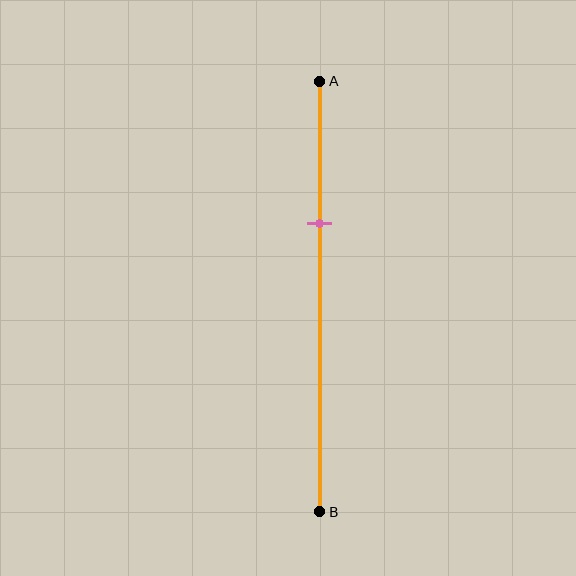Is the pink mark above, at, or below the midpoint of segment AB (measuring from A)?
The pink mark is above the midpoint of segment AB.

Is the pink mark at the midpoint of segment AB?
No, the mark is at about 35% from A, not at the 50% midpoint.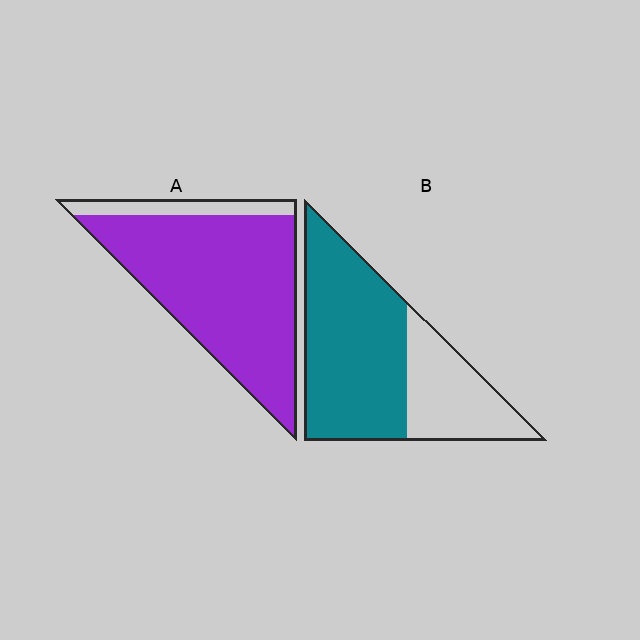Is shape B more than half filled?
Yes.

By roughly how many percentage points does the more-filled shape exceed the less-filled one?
By roughly 20 percentage points (A over B).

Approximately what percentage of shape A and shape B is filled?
A is approximately 85% and B is approximately 65%.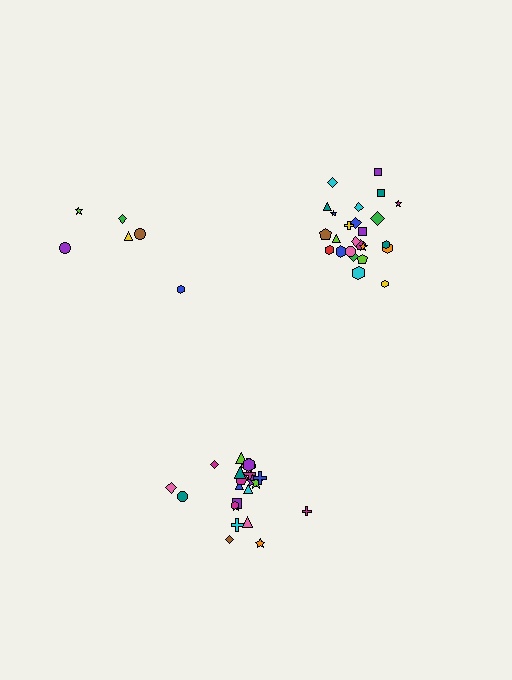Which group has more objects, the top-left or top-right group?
The top-right group.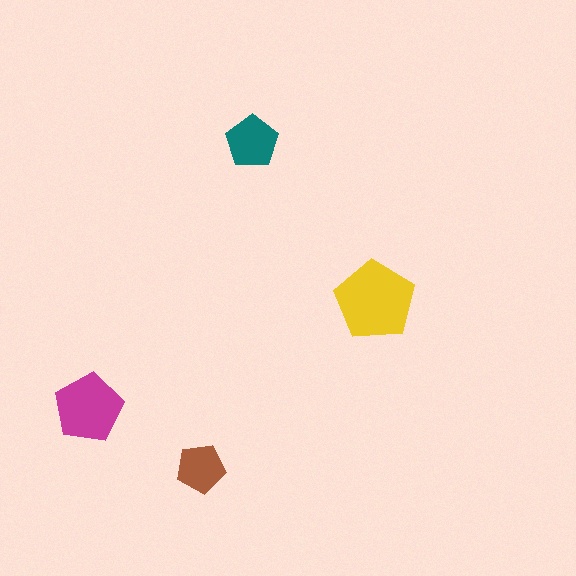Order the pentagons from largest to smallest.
the yellow one, the magenta one, the teal one, the brown one.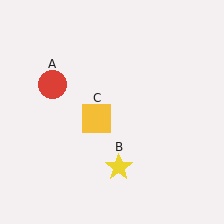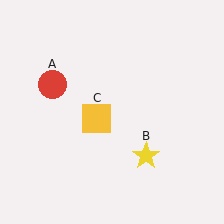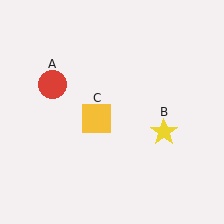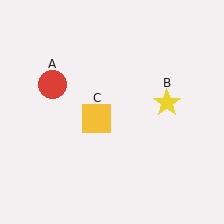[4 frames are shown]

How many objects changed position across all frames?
1 object changed position: yellow star (object B).